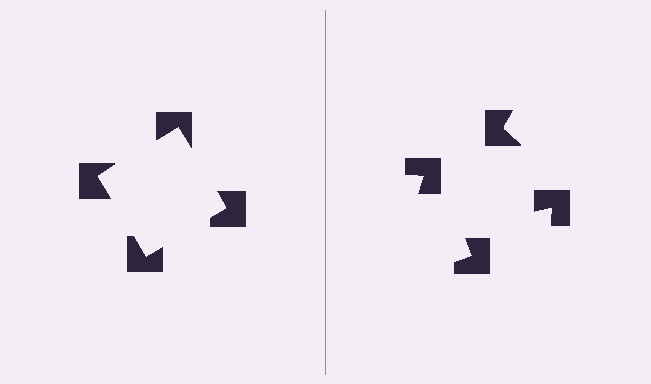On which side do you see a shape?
An illusory square appears on the left side. On the right side the wedge cuts are rotated, so no coherent shape forms.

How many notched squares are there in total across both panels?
8 — 4 on each side.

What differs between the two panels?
The notched squares are positioned identically on both sides; only the wedge orientations differ. On the left they align to a square; on the right they are misaligned.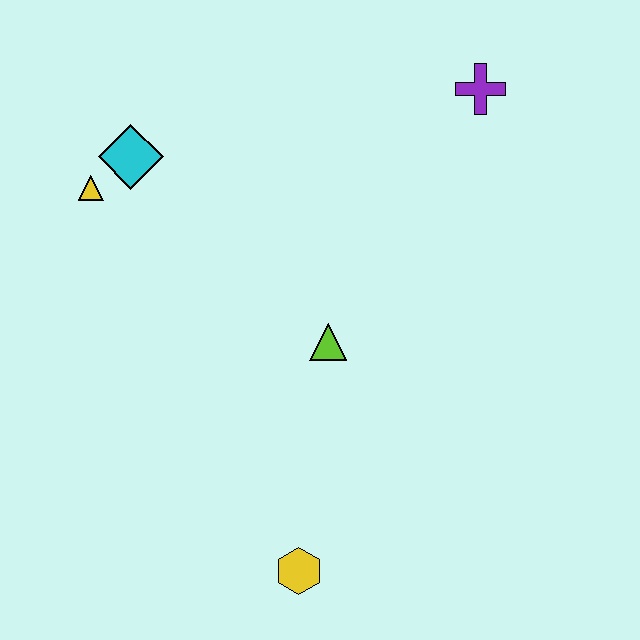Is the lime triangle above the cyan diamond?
No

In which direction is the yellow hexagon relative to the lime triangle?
The yellow hexagon is below the lime triangle.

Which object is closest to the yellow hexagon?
The lime triangle is closest to the yellow hexagon.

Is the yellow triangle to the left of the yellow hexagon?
Yes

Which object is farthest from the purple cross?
The yellow hexagon is farthest from the purple cross.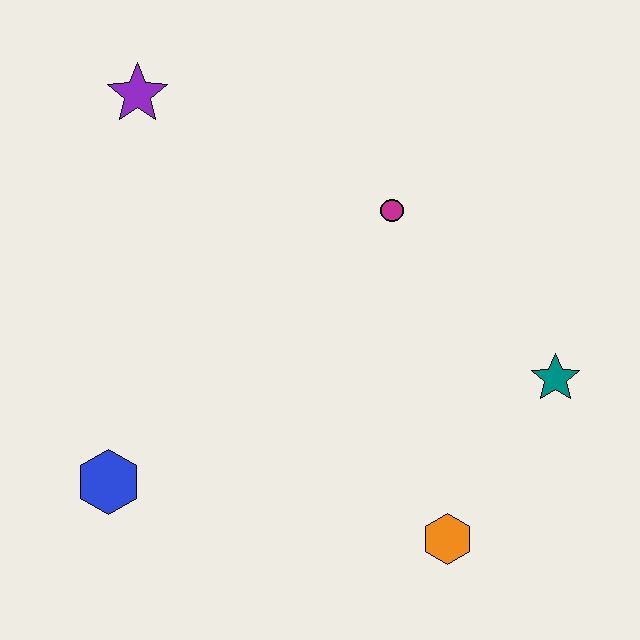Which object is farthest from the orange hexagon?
The purple star is farthest from the orange hexagon.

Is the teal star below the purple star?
Yes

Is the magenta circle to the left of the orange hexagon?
Yes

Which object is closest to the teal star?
The orange hexagon is closest to the teal star.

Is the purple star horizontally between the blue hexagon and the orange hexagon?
Yes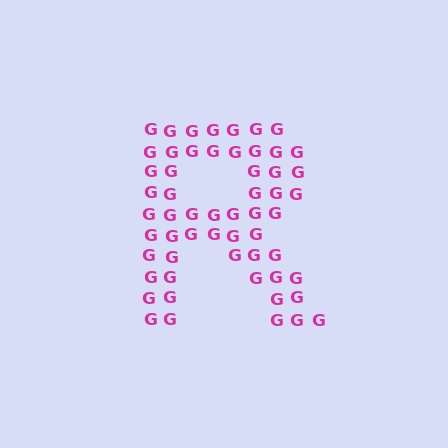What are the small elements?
The small elements are letter G's.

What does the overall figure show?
The overall figure shows the letter R.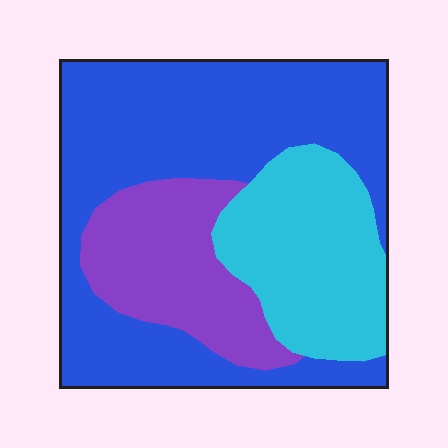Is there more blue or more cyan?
Blue.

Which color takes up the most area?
Blue, at roughly 55%.